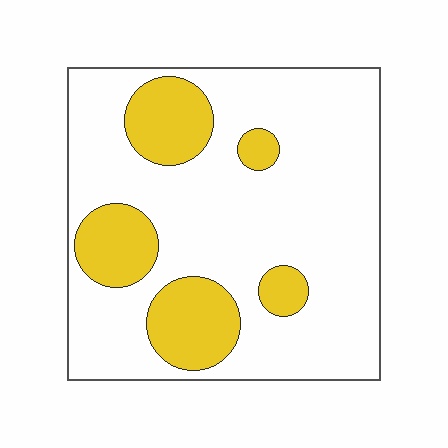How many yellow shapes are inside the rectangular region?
5.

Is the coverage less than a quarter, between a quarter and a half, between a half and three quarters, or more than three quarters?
Less than a quarter.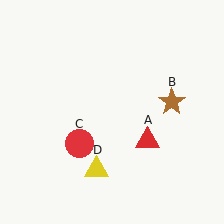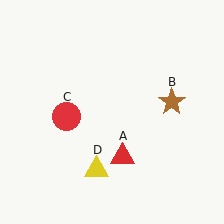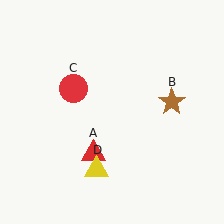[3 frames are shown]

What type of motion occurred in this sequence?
The red triangle (object A), red circle (object C) rotated clockwise around the center of the scene.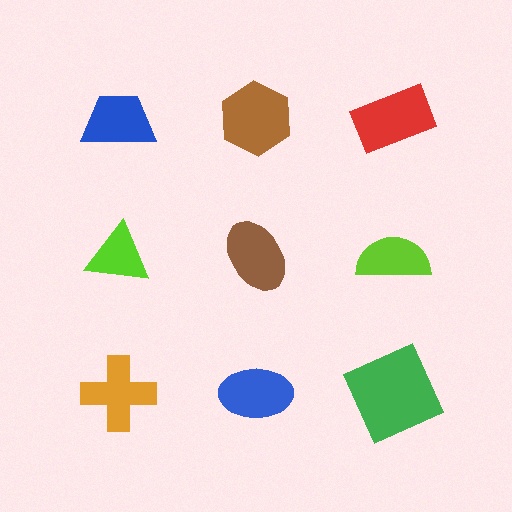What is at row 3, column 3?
A green square.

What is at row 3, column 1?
An orange cross.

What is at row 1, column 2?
A brown hexagon.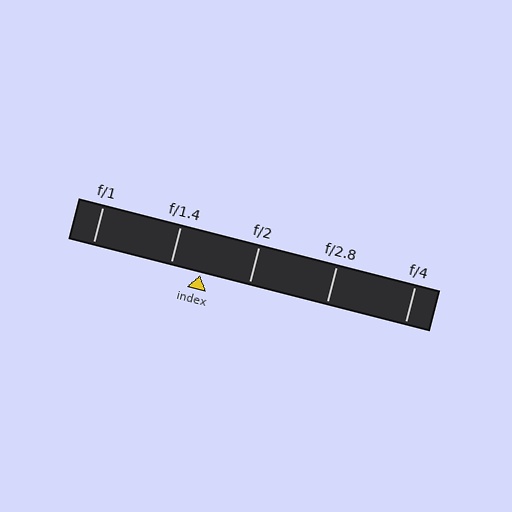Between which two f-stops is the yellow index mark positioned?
The index mark is between f/1.4 and f/2.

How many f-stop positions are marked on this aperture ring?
There are 5 f-stop positions marked.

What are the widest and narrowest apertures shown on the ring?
The widest aperture shown is f/1 and the narrowest is f/4.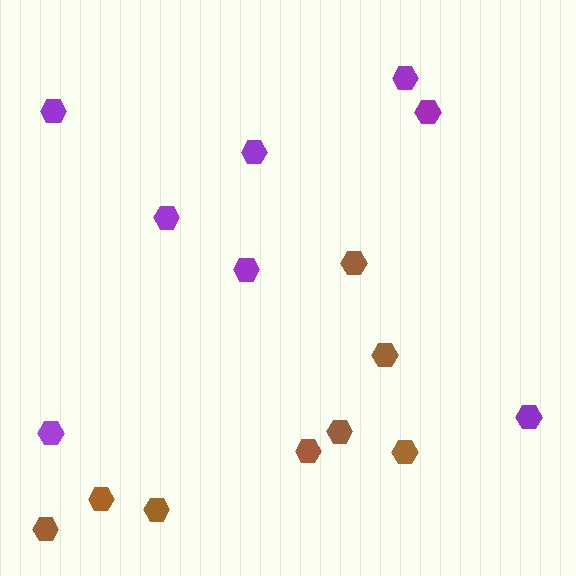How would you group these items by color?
There are 2 groups: one group of brown hexagons (8) and one group of purple hexagons (8).